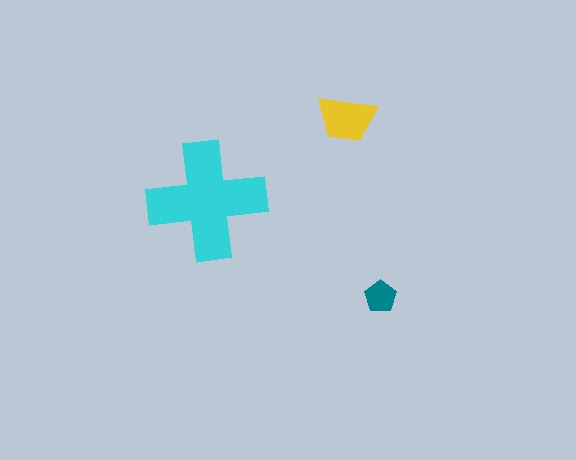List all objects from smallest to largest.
The teal pentagon, the yellow trapezoid, the cyan cross.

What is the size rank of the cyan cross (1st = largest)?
1st.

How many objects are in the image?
There are 3 objects in the image.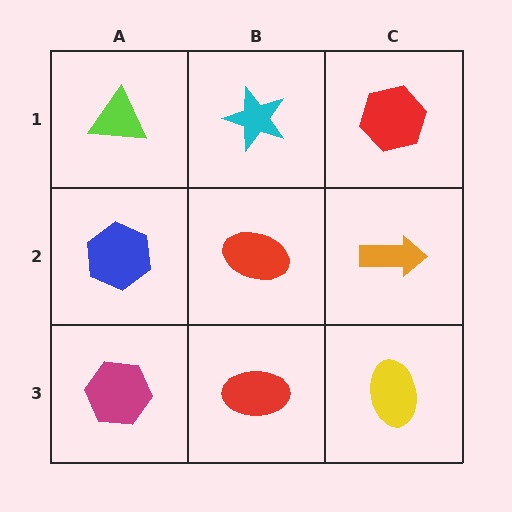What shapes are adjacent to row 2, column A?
A lime triangle (row 1, column A), a magenta hexagon (row 3, column A), a red ellipse (row 2, column B).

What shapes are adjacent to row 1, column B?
A red ellipse (row 2, column B), a lime triangle (row 1, column A), a red hexagon (row 1, column C).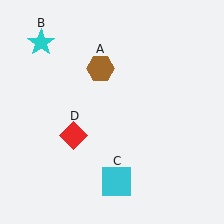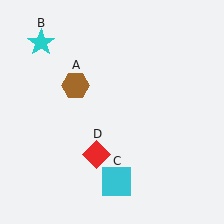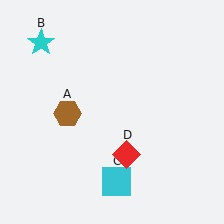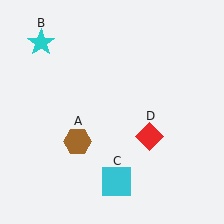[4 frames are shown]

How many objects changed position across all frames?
2 objects changed position: brown hexagon (object A), red diamond (object D).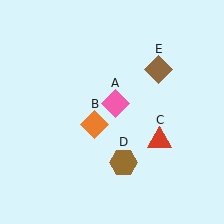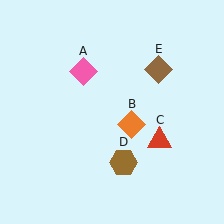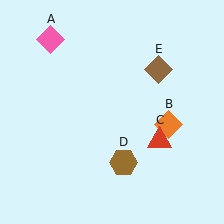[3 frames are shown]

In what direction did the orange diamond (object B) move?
The orange diamond (object B) moved right.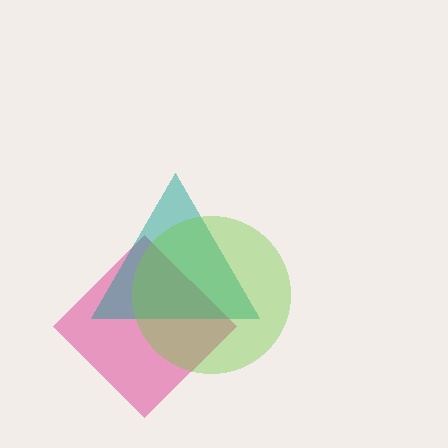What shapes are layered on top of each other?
The layered shapes are: a pink diamond, a teal triangle, a lime circle.